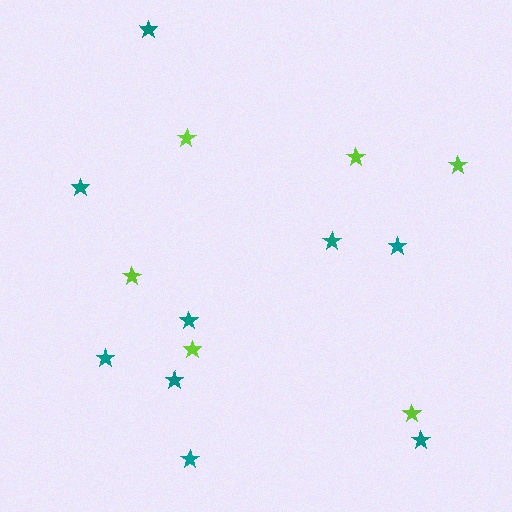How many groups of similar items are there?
There are 2 groups: one group of lime stars (6) and one group of teal stars (9).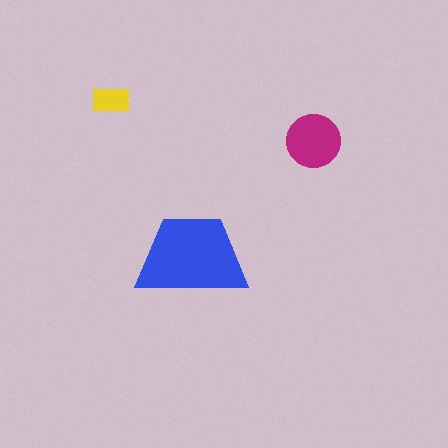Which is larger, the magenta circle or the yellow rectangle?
The magenta circle.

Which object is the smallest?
The yellow rectangle.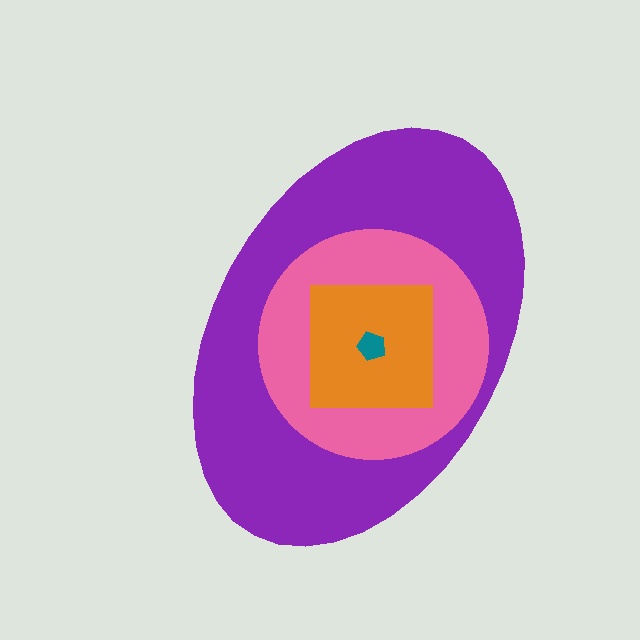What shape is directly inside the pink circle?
The orange square.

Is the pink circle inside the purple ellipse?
Yes.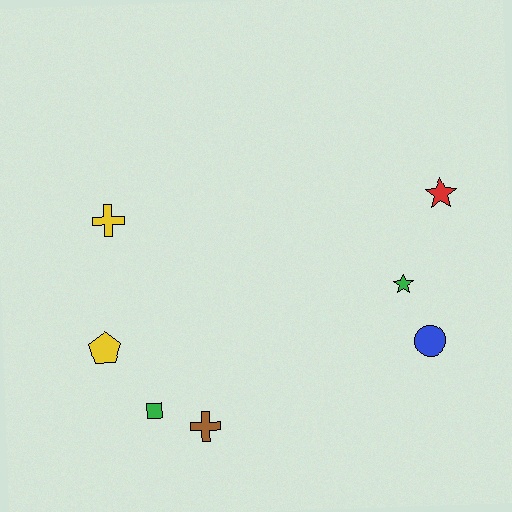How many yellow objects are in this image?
There are 2 yellow objects.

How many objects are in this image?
There are 7 objects.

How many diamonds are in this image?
There are no diamonds.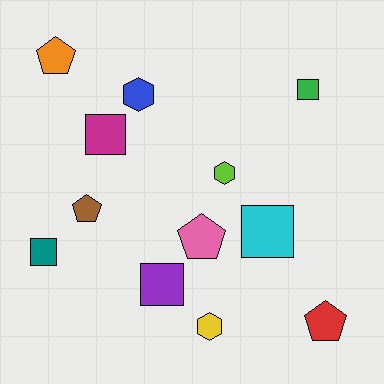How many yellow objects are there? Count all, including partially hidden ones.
There is 1 yellow object.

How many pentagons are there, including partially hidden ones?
There are 4 pentagons.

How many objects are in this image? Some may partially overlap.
There are 12 objects.